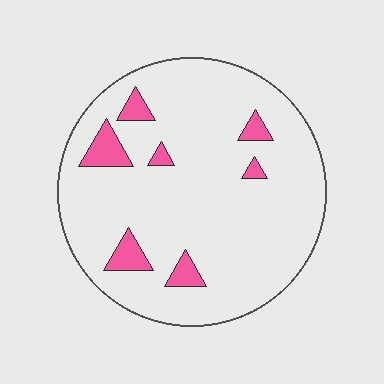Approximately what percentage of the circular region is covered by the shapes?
Approximately 10%.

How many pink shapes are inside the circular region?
7.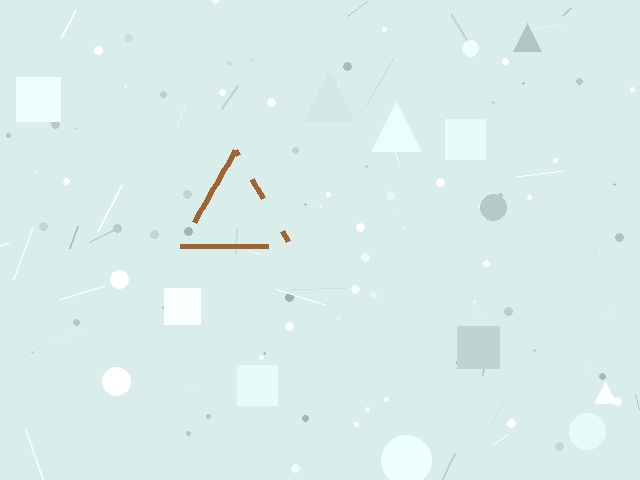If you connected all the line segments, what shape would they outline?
They would outline a triangle.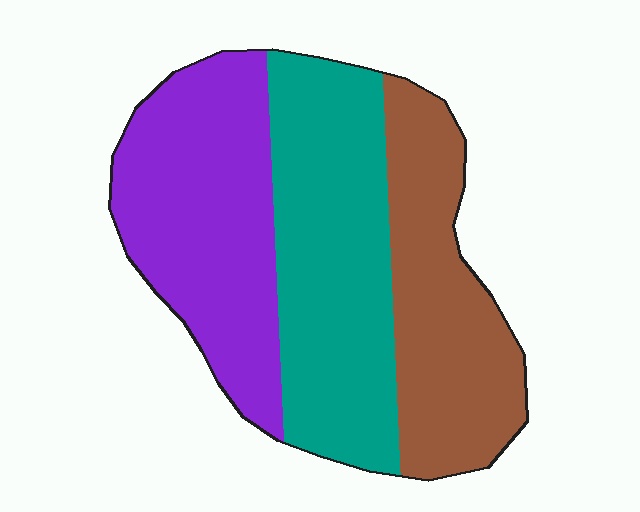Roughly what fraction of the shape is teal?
Teal takes up about three eighths (3/8) of the shape.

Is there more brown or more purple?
Purple.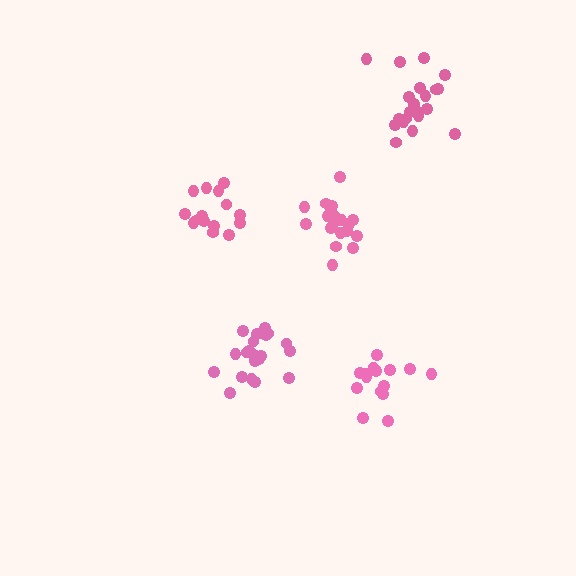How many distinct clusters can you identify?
There are 5 distinct clusters.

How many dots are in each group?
Group 1: 21 dots, Group 2: 19 dots, Group 3: 15 dots, Group 4: 21 dots, Group 5: 15 dots (91 total).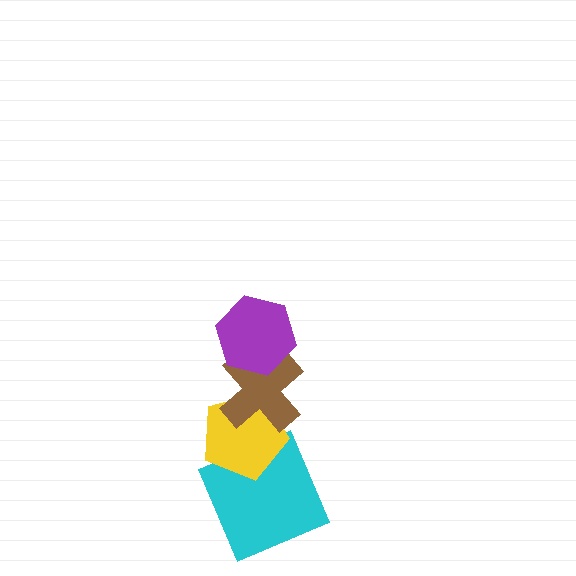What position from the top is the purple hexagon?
The purple hexagon is 1st from the top.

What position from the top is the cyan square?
The cyan square is 4th from the top.